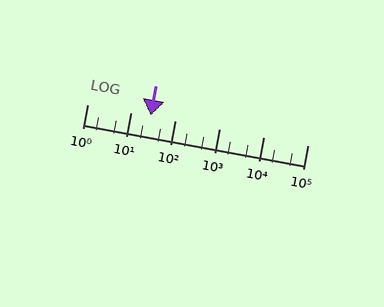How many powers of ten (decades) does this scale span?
The scale spans 5 decades, from 1 to 100000.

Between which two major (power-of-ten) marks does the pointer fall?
The pointer is between 10 and 100.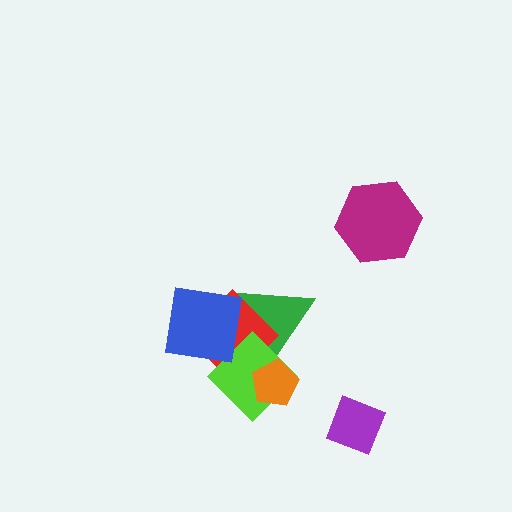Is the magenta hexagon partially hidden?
No, no other shape covers it.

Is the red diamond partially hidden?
Yes, it is partially covered by another shape.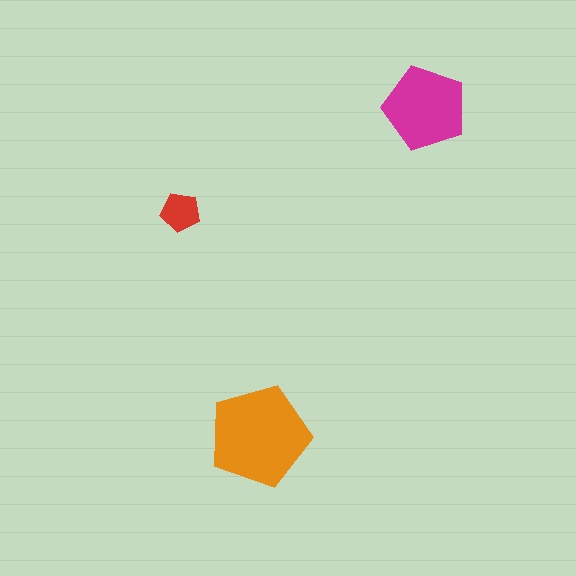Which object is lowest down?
The orange pentagon is bottommost.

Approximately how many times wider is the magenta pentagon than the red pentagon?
About 2 times wider.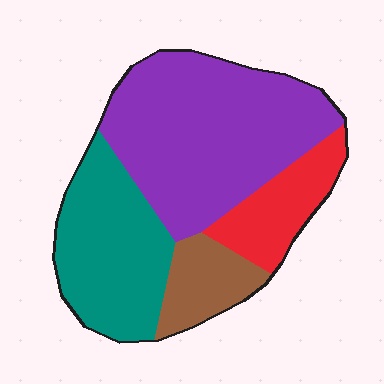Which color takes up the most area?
Purple, at roughly 45%.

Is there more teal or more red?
Teal.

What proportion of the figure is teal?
Teal takes up between a quarter and a half of the figure.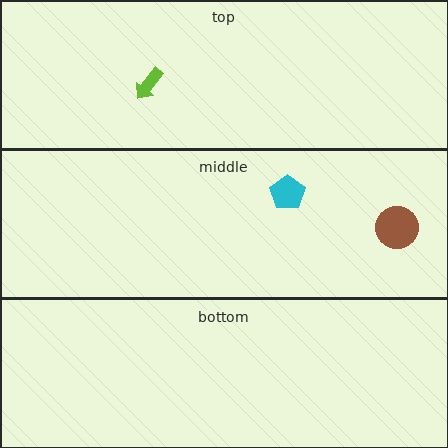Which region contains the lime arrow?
The top region.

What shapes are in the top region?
The lime arrow.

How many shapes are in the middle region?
2.